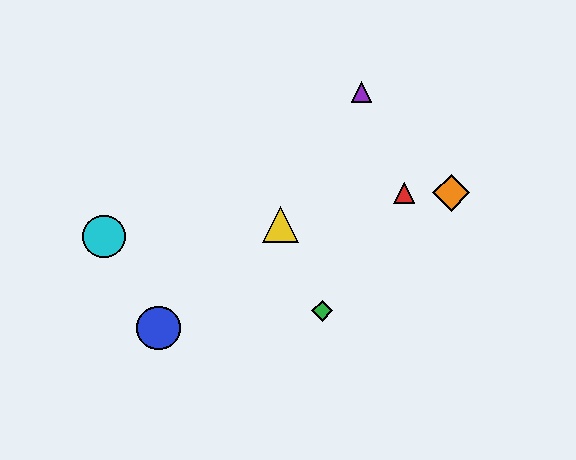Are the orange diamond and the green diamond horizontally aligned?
No, the orange diamond is at y≈193 and the green diamond is at y≈311.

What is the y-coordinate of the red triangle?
The red triangle is at y≈193.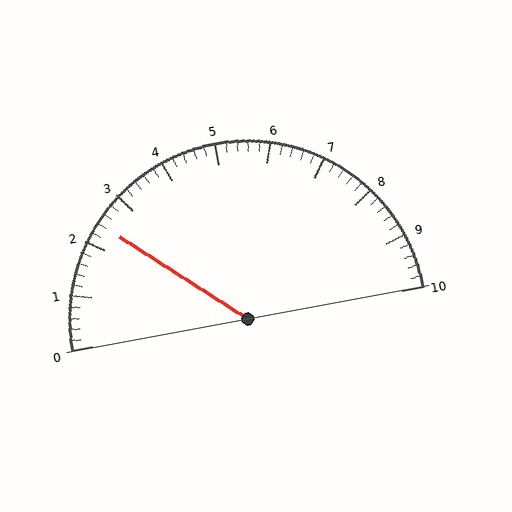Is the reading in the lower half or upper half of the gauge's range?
The reading is in the lower half of the range (0 to 10).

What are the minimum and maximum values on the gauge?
The gauge ranges from 0 to 10.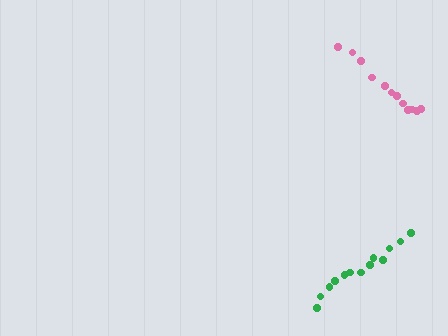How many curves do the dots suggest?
There are 2 distinct paths.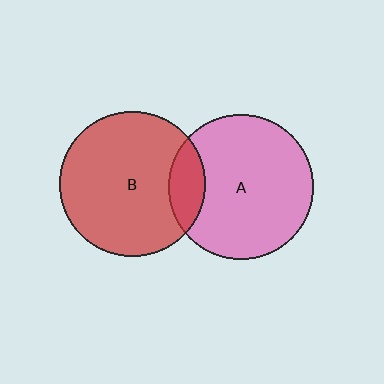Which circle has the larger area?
Circle B (red).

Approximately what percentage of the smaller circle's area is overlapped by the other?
Approximately 15%.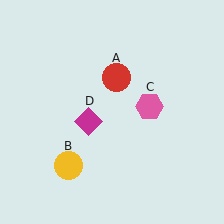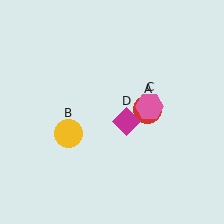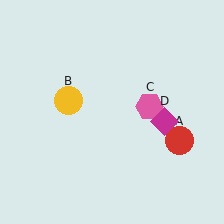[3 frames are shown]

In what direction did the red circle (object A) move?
The red circle (object A) moved down and to the right.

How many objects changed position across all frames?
3 objects changed position: red circle (object A), yellow circle (object B), magenta diamond (object D).